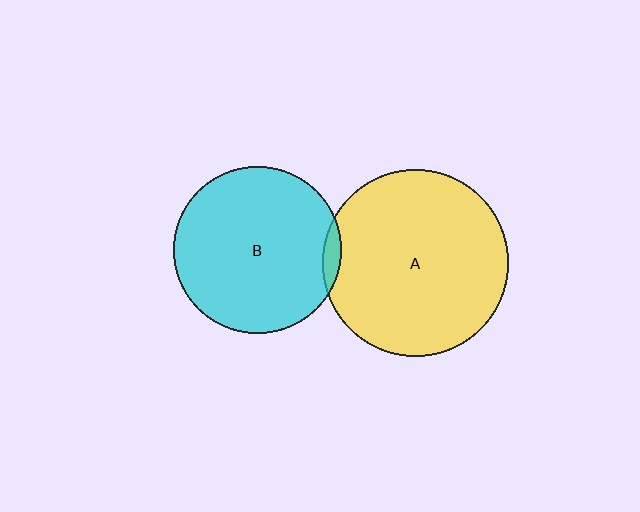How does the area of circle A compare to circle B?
Approximately 1.2 times.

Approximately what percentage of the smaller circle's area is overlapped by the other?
Approximately 5%.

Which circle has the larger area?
Circle A (yellow).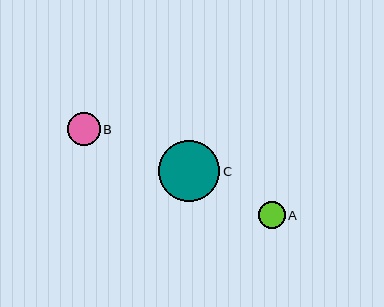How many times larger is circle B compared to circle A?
Circle B is approximately 1.2 times the size of circle A.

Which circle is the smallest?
Circle A is the smallest with a size of approximately 27 pixels.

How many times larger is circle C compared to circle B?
Circle C is approximately 1.9 times the size of circle B.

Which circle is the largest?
Circle C is the largest with a size of approximately 61 pixels.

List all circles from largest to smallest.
From largest to smallest: C, B, A.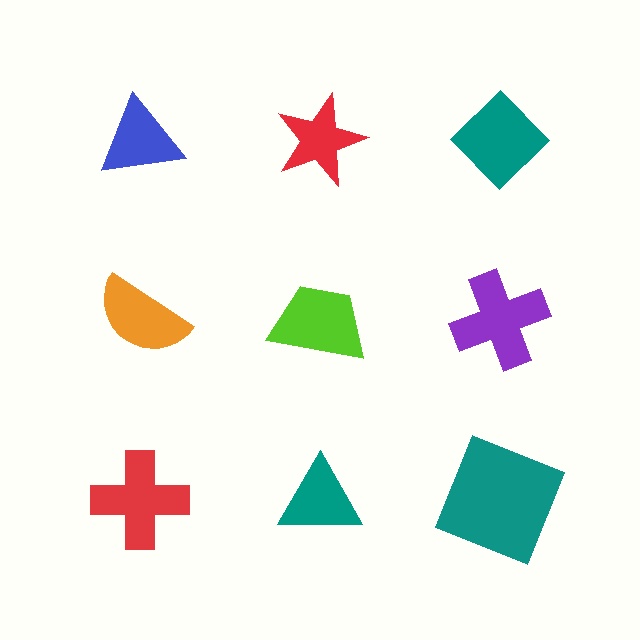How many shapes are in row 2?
3 shapes.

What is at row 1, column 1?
A blue triangle.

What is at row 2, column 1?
An orange semicircle.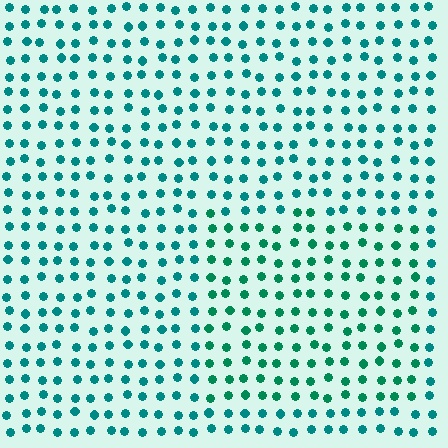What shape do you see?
I see a rectangle.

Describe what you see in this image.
The image is filled with small teal elements in a uniform arrangement. A rectangle-shaped region is visible where the elements are tinted to a slightly different hue, forming a subtle color boundary.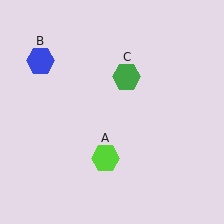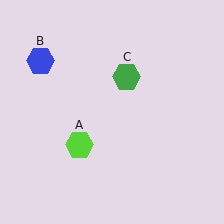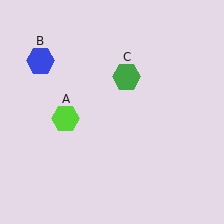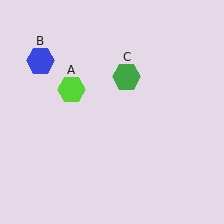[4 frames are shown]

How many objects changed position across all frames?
1 object changed position: lime hexagon (object A).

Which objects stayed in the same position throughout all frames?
Blue hexagon (object B) and green hexagon (object C) remained stationary.